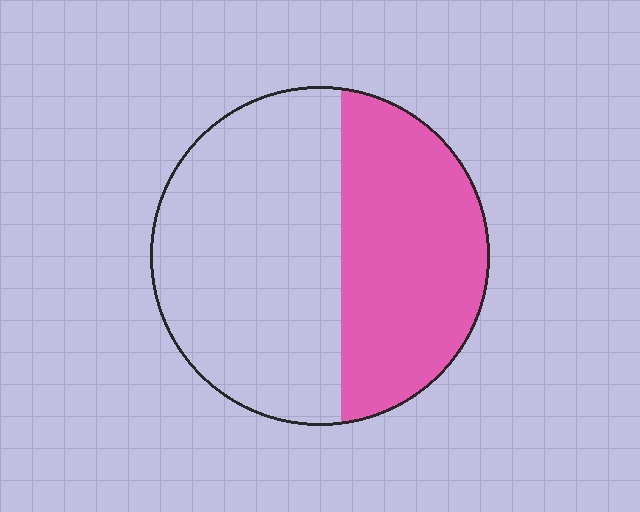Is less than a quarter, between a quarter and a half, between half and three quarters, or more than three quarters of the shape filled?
Between a quarter and a half.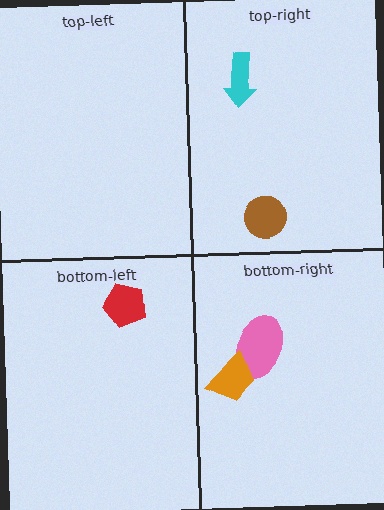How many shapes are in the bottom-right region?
2.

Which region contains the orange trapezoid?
The bottom-right region.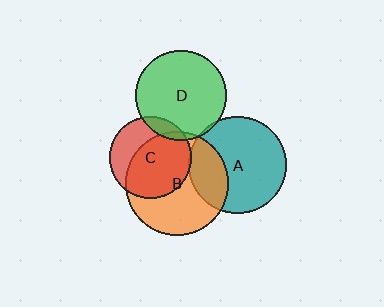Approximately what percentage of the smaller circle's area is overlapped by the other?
Approximately 5%.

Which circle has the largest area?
Circle B (orange).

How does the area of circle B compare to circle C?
Approximately 1.6 times.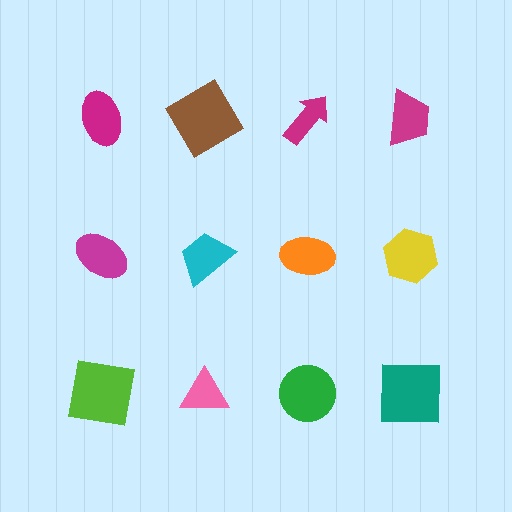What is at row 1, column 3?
A magenta arrow.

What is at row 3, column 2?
A pink triangle.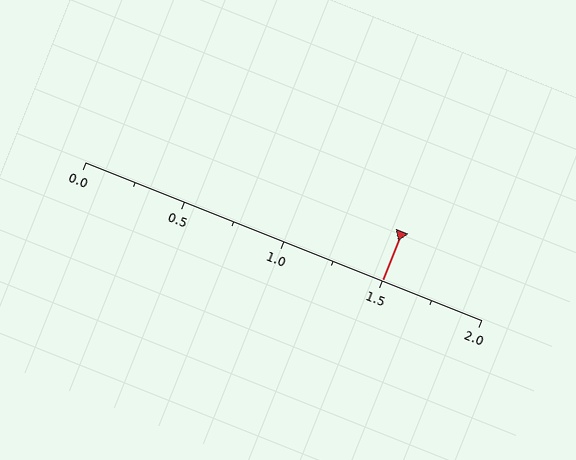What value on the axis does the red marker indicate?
The marker indicates approximately 1.5.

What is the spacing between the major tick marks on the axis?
The major ticks are spaced 0.5 apart.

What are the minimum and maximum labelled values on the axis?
The axis runs from 0.0 to 2.0.